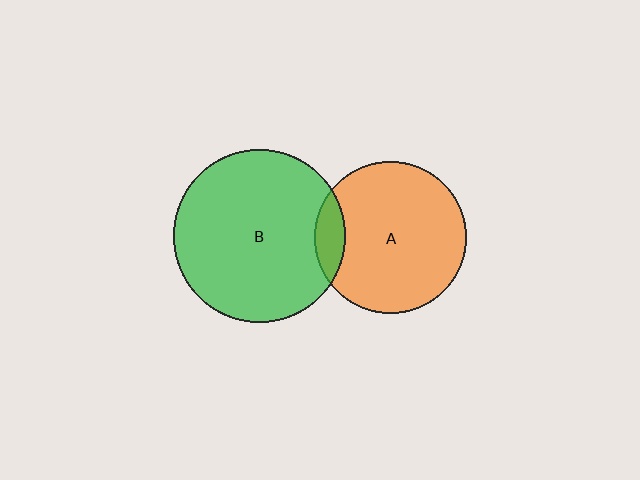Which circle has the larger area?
Circle B (green).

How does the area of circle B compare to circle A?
Approximately 1.3 times.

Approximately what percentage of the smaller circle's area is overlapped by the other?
Approximately 10%.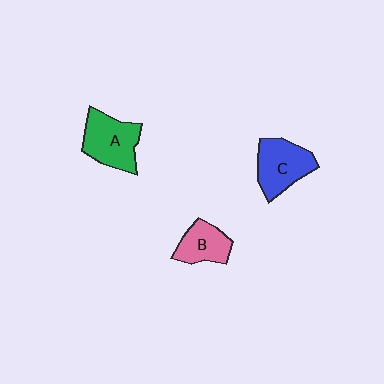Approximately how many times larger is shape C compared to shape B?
Approximately 1.4 times.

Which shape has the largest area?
Shape A (green).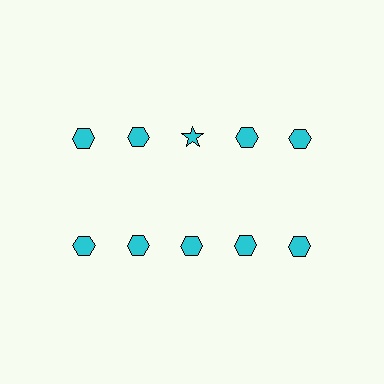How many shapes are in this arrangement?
There are 10 shapes arranged in a grid pattern.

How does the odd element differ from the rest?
It has a different shape: star instead of hexagon.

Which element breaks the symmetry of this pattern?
The cyan star in the top row, center column breaks the symmetry. All other shapes are cyan hexagons.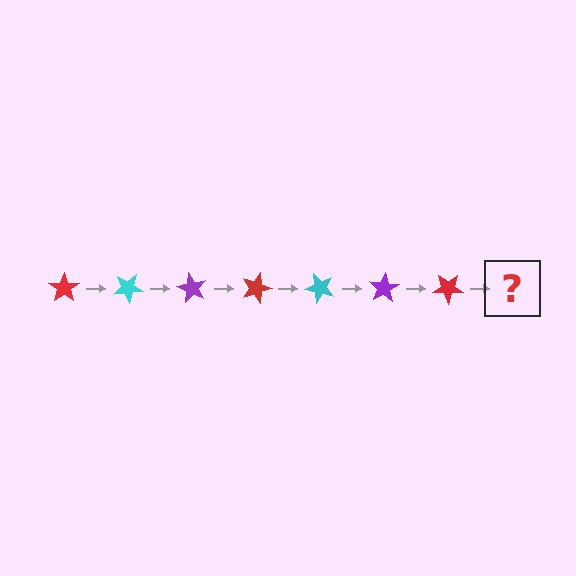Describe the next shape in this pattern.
It should be a cyan star, rotated 210 degrees from the start.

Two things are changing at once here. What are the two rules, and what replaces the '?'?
The two rules are that it rotates 30 degrees each step and the color cycles through red, cyan, and purple. The '?' should be a cyan star, rotated 210 degrees from the start.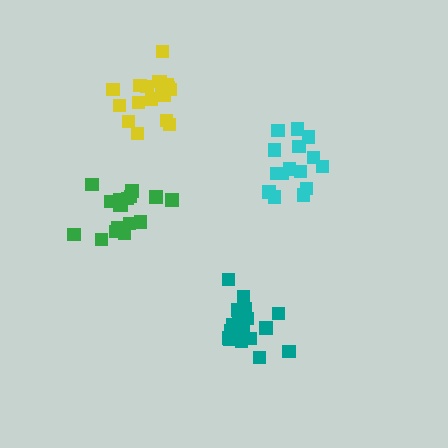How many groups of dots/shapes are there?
There are 4 groups.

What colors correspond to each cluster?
The clusters are colored: teal, green, cyan, yellow.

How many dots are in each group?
Group 1: 20 dots, Group 2: 17 dots, Group 3: 15 dots, Group 4: 20 dots (72 total).